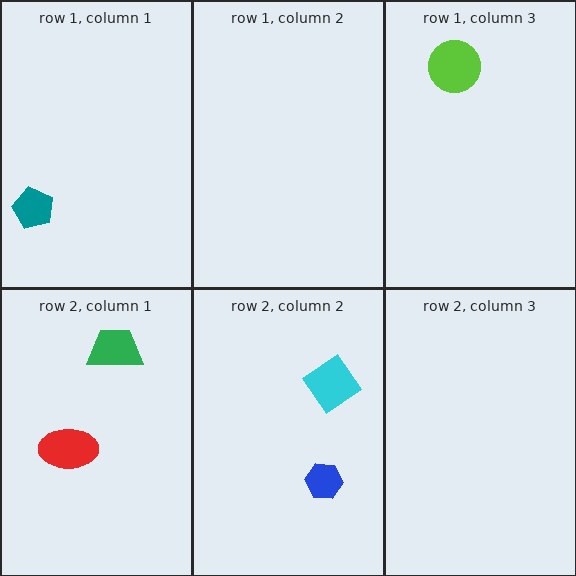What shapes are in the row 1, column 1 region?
The teal pentagon.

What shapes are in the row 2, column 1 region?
The green trapezoid, the red ellipse.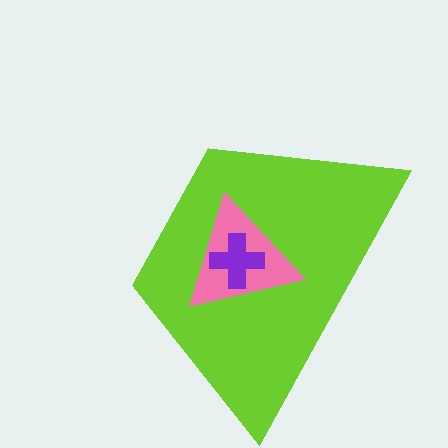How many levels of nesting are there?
3.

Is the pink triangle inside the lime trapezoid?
Yes.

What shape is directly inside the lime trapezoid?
The pink triangle.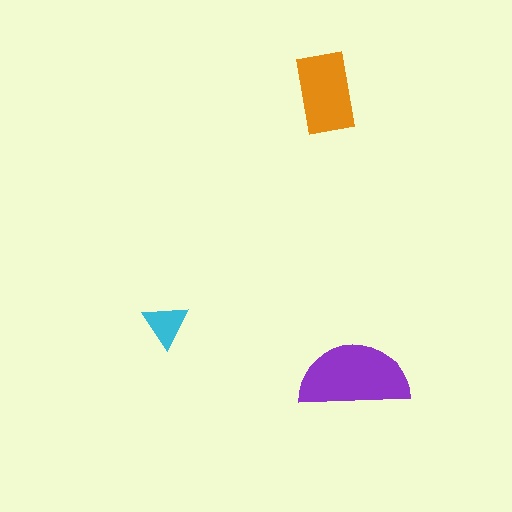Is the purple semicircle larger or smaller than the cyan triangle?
Larger.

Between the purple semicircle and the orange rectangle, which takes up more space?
The purple semicircle.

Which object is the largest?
The purple semicircle.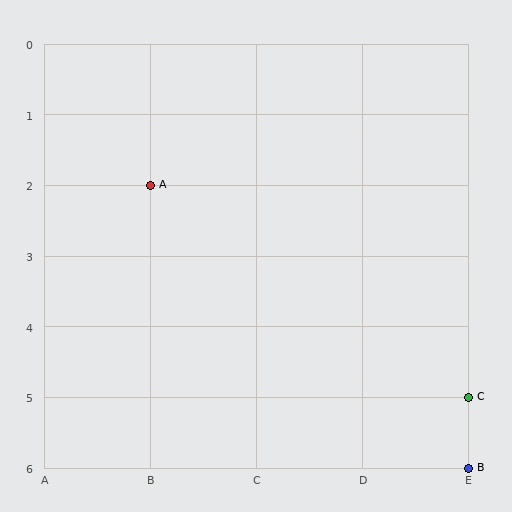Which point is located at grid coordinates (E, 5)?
Point C is at (E, 5).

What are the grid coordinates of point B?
Point B is at grid coordinates (E, 6).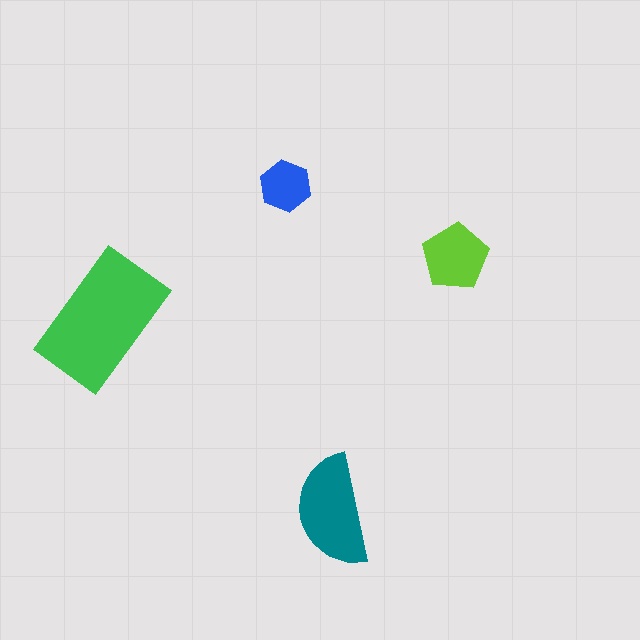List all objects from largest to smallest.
The green rectangle, the teal semicircle, the lime pentagon, the blue hexagon.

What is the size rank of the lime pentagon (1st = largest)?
3rd.